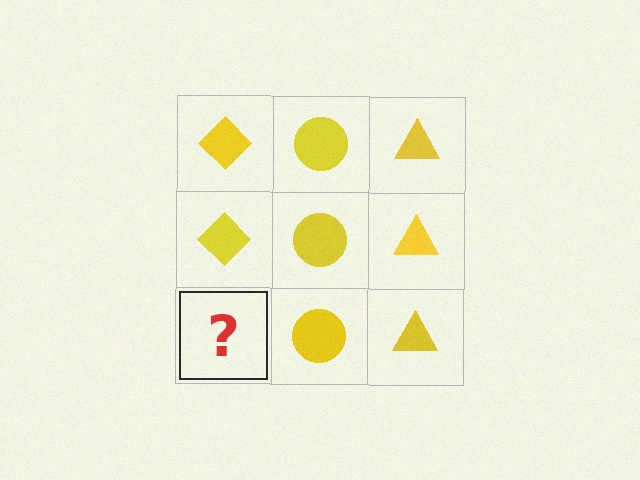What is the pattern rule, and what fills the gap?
The rule is that each column has a consistent shape. The gap should be filled with a yellow diamond.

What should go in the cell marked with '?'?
The missing cell should contain a yellow diamond.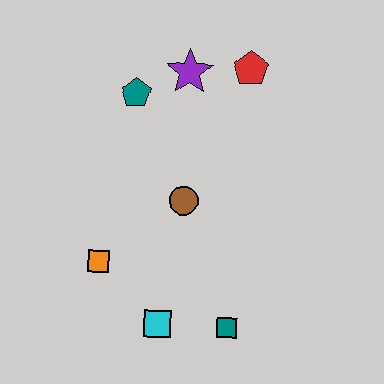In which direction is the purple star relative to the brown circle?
The purple star is above the brown circle.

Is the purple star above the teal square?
Yes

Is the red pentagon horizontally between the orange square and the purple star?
No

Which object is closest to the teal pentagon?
The purple star is closest to the teal pentagon.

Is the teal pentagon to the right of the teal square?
No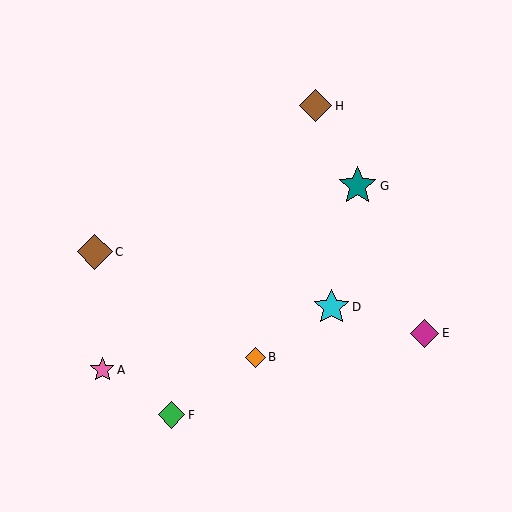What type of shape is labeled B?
Shape B is an orange diamond.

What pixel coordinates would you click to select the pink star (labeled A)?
Click at (102, 370) to select the pink star A.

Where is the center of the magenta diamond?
The center of the magenta diamond is at (425, 333).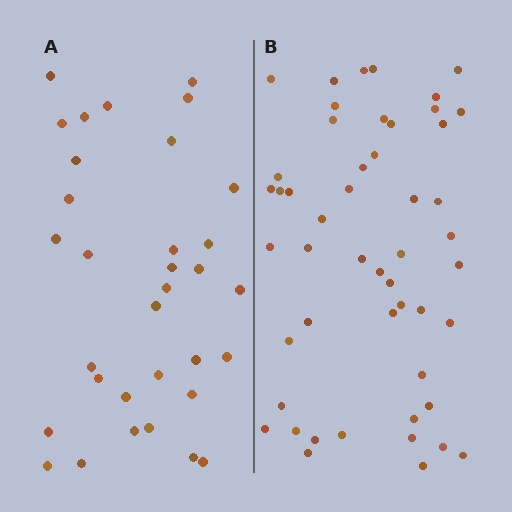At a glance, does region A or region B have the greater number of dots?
Region B (the right region) has more dots.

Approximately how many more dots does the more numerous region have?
Region B has approximately 15 more dots than region A.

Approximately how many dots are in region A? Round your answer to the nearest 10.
About 30 dots. (The exact count is 33, which rounds to 30.)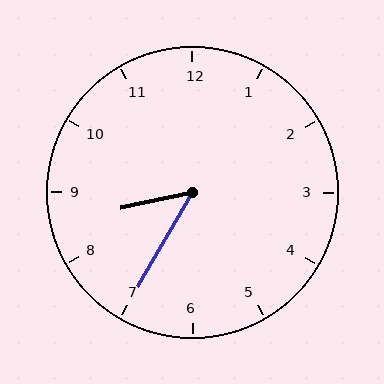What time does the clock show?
8:35.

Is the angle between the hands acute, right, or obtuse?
It is acute.